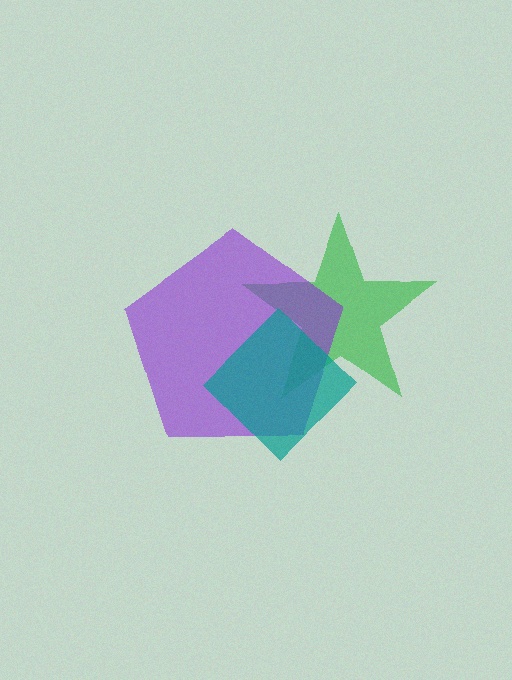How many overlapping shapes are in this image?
There are 3 overlapping shapes in the image.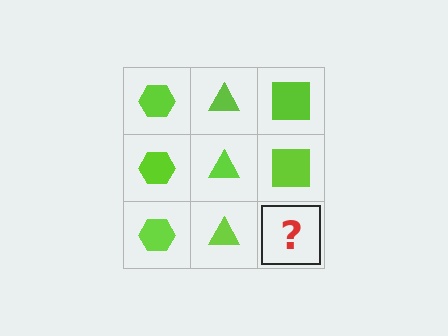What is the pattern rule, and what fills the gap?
The rule is that each column has a consistent shape. The gap should be filled with a lime square.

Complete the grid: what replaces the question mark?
The question mark should be replaced with a lime square.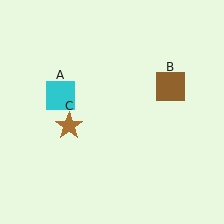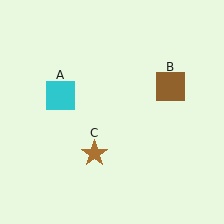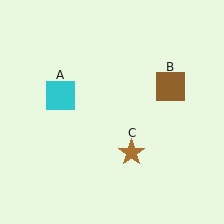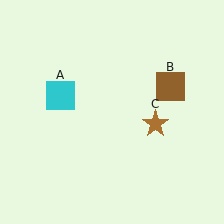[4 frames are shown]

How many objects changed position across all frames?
1 object changed position: brown star (object C).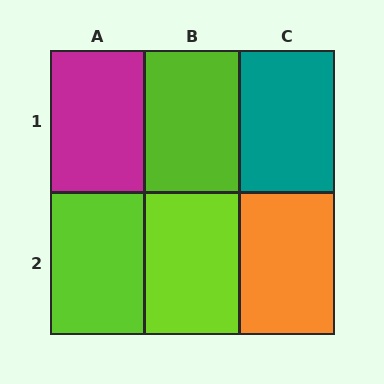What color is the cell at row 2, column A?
Lime.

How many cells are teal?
1 cell is teal.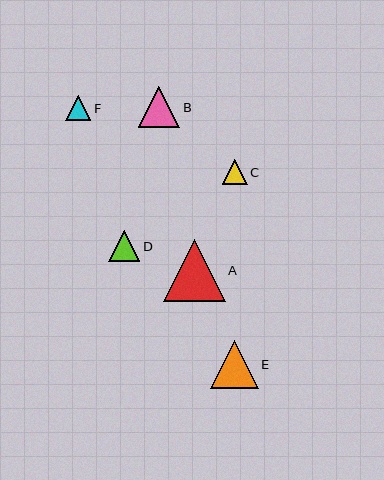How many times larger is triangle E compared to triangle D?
Triangle E is approximately 1.5 times the size of triangle D.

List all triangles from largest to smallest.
From largest to smallest: A, E, B, D, F, C.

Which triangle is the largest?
Triangle A is the largest with a size of approximately 62 pixels.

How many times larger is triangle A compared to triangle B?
Triangle A is approximately 1.5 times the size of triangle B.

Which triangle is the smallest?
Triangle C is the smallest with a size of approximately 25 pixels.